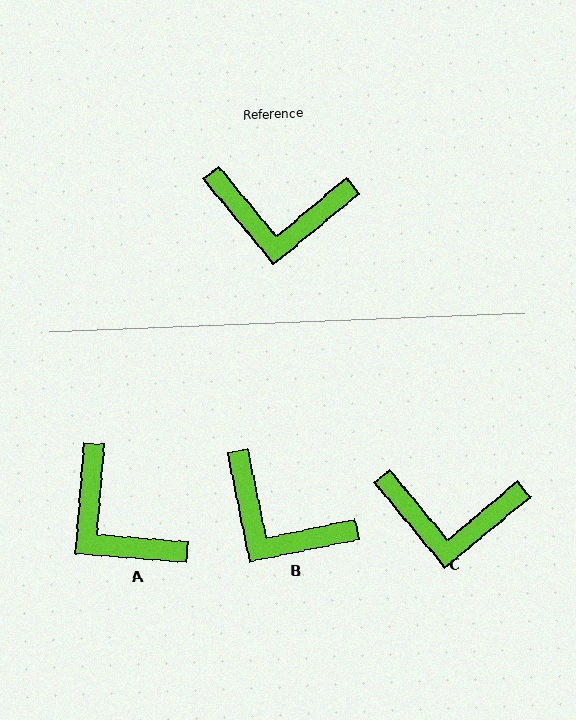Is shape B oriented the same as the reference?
No, it is off by about 28 degrees.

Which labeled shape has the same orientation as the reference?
C.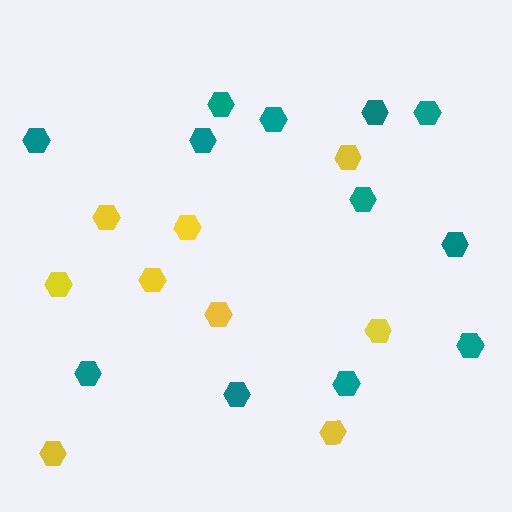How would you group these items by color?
There are 2 groups: one group of teal hexagons (12) and one group of yellow hexagons (9).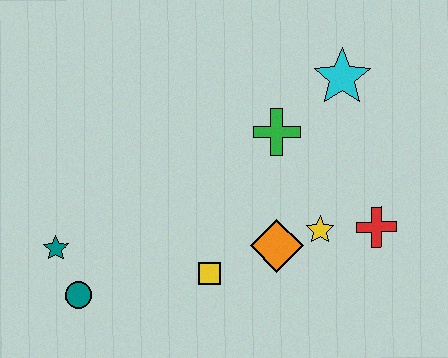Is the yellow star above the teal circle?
Yes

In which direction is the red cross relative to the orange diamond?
The red cross is to the right of the orange diamond.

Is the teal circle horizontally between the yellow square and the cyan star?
No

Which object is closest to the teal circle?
The teal star is closest to the teal circle.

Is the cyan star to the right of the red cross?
No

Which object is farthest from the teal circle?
The cyan star is farthest from the teal circle.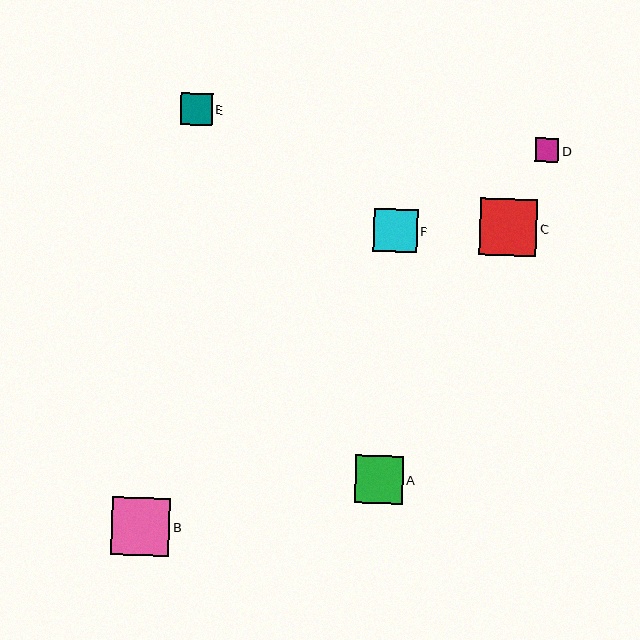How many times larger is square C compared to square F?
Square C is approximately 1.3 times the size of square F.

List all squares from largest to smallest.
From largest to smallest: B, C, A, F, E, D.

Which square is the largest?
Square B is the largest with a size of approximately 58 pixels.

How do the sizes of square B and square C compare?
Square B and square C are approximately the same size.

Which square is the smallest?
Square D is the smallest with a size of approximately 24 pixels.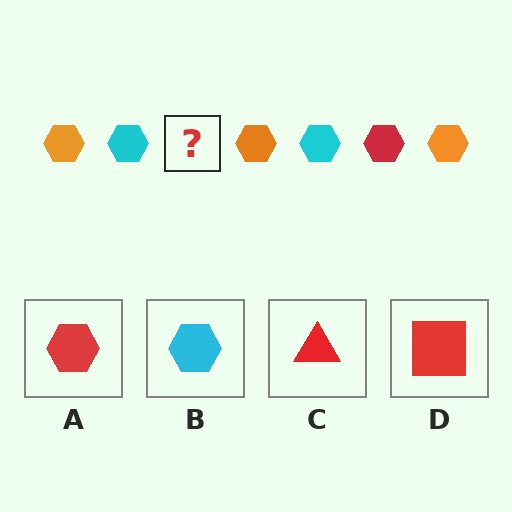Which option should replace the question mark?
Option A.